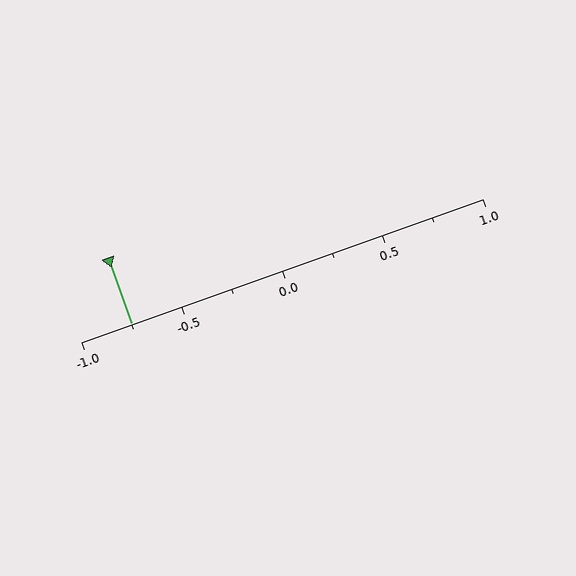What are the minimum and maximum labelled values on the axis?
The axis runs from -1.0 to 1.0.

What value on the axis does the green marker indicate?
The marker indicates approximately -0.75.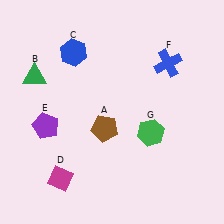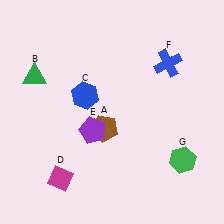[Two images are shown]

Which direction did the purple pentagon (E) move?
The purple pentagon (E) moved right.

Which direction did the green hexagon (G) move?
The green hexagon (G) moved right.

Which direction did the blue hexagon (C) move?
The blue hexagon (C) moved down.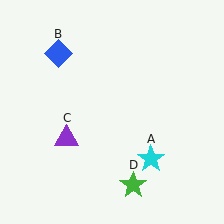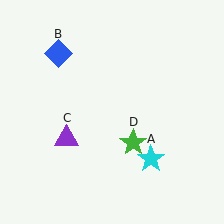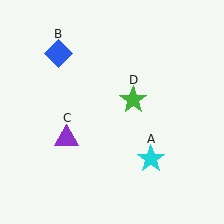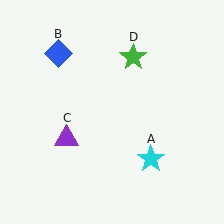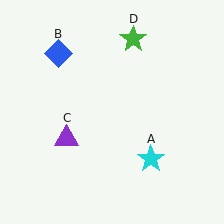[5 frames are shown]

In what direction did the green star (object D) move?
The green star (object D) moved up.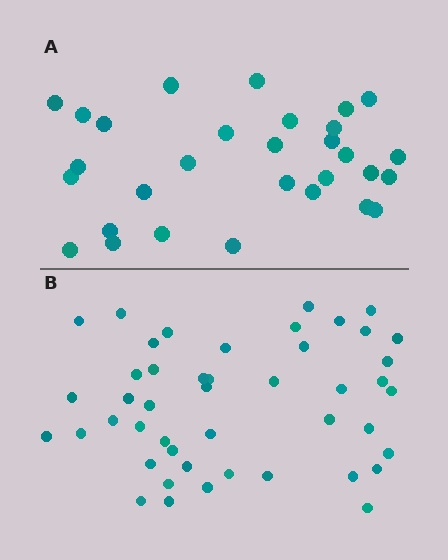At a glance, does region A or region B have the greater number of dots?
Region B (the bottom region) has more dots.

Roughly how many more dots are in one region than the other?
Region B has approximately 15 more dots than region A.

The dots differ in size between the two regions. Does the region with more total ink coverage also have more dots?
No. Region A has more total ink coverage because its dots are larger, but region B actually contains more individual dots. Total area can be misleading — the number of items is what matters here.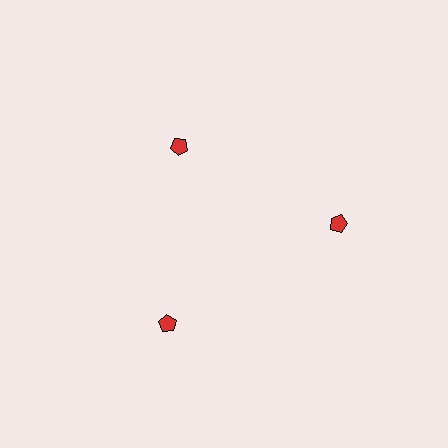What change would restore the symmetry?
The symmetry would be restored by moving it outward, back onto the ring so that all 3 pentagons sit at equal angles and equal distance from the center.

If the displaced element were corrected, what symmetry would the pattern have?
It would have 3-fold rotational symmetry — the pattern would map onto itself every 120 degrees.